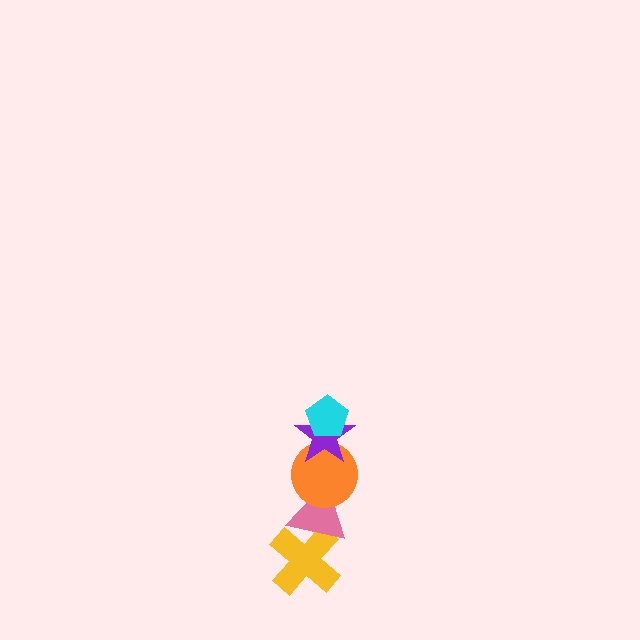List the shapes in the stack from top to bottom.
From top to bottom: the cyan pentagon, the purple star, the orange circle, the pink triangle, the yellow cross.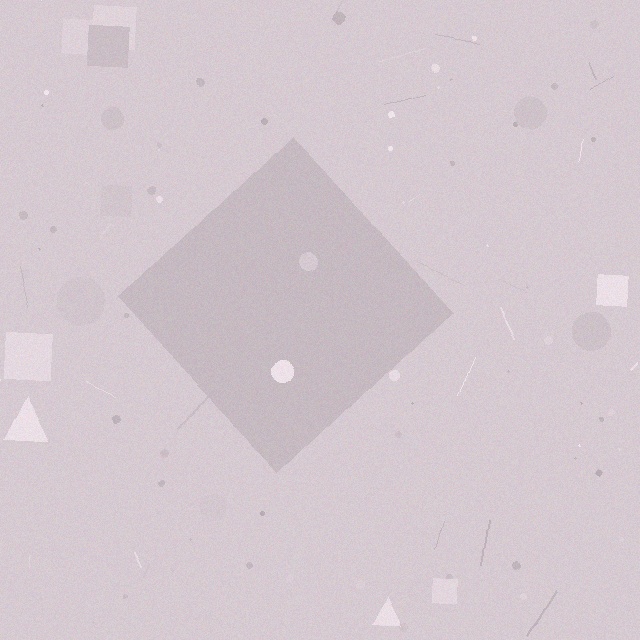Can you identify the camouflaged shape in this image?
The camouflaged shape is a diamond.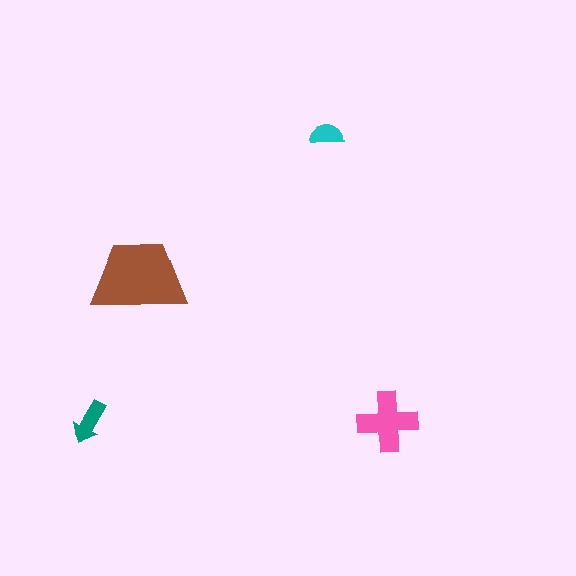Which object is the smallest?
The cyan semicircle.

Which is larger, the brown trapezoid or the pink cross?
The brown trapezoid.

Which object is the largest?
The brown trapezoid.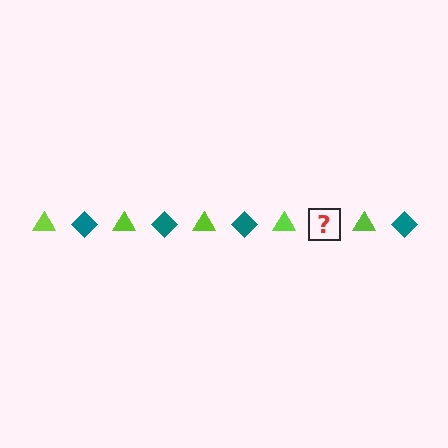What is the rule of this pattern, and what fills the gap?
The rule is that the pattern alternates between lime triangle and teal diamond. The gap should be filled with a teal diamond.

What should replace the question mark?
The question mark should be replaced with a teal diamond.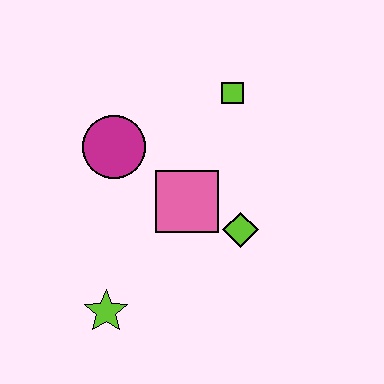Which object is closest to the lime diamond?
The pink square is closest to the lime diamond.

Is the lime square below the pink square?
No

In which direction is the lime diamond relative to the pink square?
The lime diamond is to the right of the pink square.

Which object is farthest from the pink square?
The lime star is farthest from the pink square.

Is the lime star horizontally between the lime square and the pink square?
No